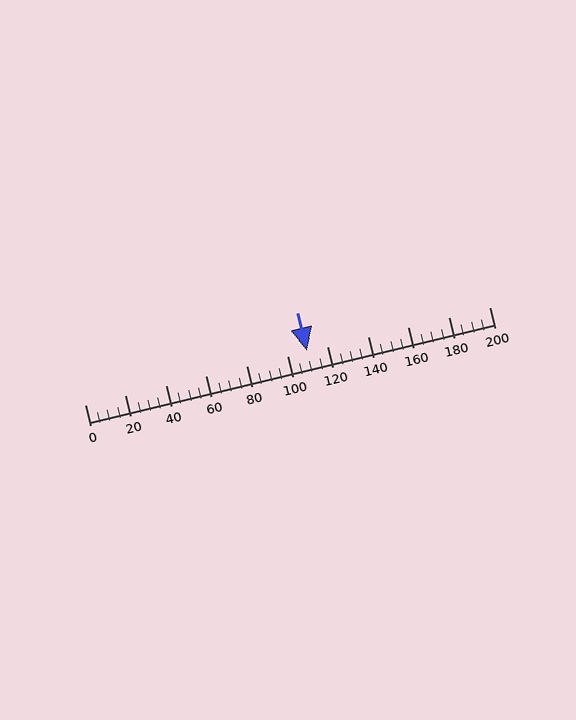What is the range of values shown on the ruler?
The ruler shows values from 0 to 200.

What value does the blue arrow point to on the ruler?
The blue arrow points to approximately 110.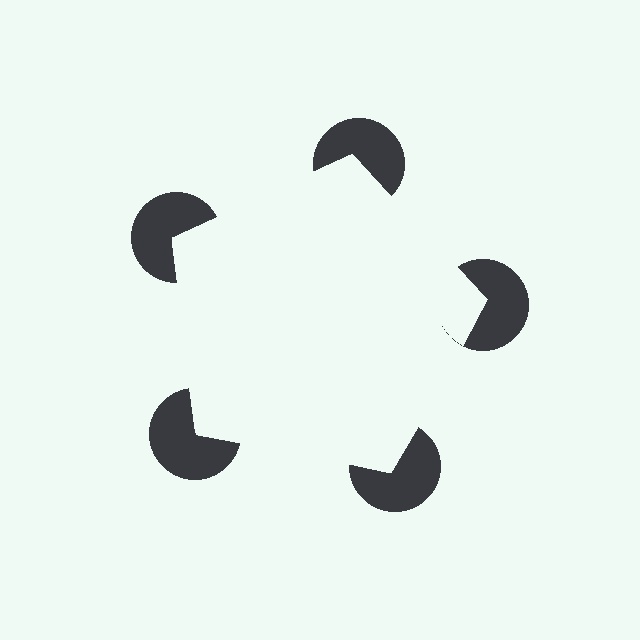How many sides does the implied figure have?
5 sides.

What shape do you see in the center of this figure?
An illusory pentagon — its edges are inferred from the aligned wedge cuts in the pac-man discs, not physically drawn.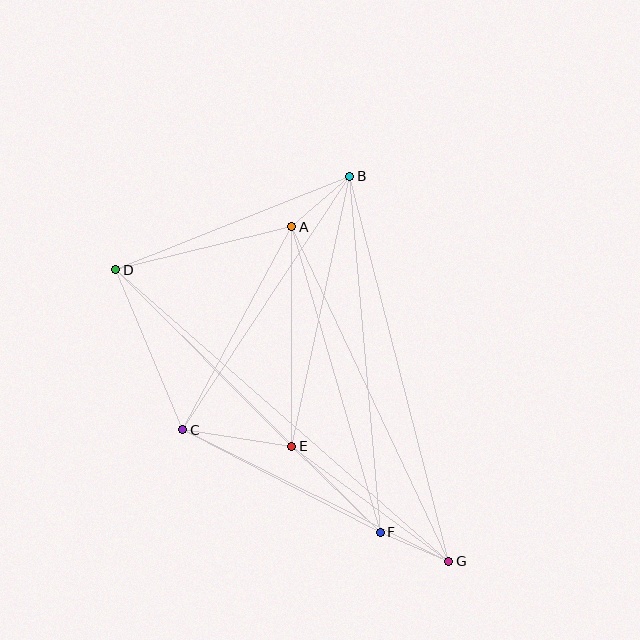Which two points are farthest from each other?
Points D and G are farthest from each other.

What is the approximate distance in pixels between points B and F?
The distance between B and F is approximately 358 pixels.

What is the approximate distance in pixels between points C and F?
The distance between C and F is approximately 223 pixels.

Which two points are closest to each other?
Points F and G are closest to each other.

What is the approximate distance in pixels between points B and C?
The distance between B and C is approximately 304 pixels.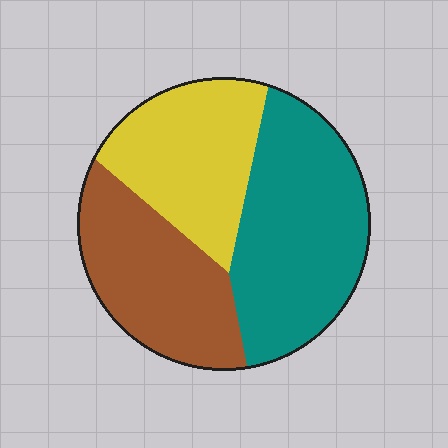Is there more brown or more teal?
Teal.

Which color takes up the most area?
Teal, at roughly 40%.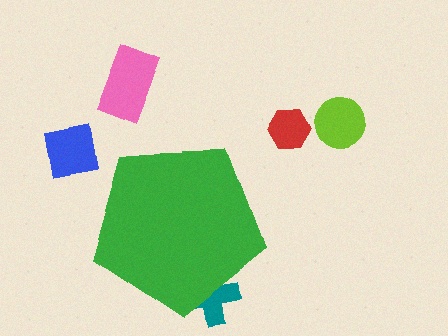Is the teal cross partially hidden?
Yes, the teal cross is partially hidden behind the green pentagon.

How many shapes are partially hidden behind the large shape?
1 shape is partially hidden.